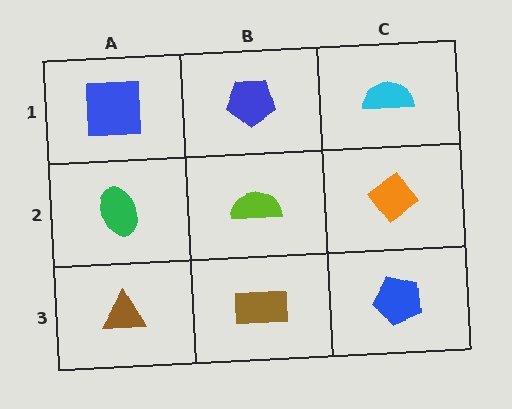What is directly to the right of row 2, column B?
An orange diamond.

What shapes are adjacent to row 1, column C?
An orange diamond (row 2, column C), a blue pentagon (row 1, column B).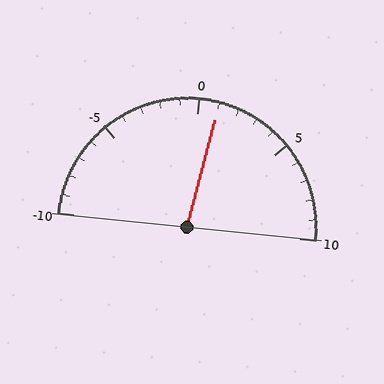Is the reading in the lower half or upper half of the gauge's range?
The reading is in the upper half of the range (-10 to 10).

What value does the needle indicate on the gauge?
The needle indicates approximately 1.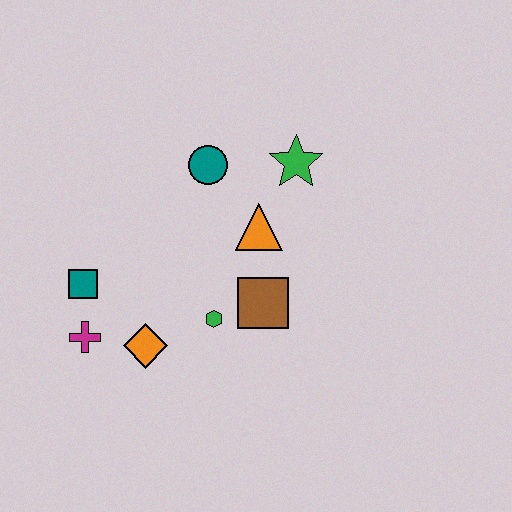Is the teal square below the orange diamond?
No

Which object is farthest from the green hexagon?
The green star is farthest from the green hexagon.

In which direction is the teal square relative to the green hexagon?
The teal square is to the left of the green hexagon.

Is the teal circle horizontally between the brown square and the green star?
No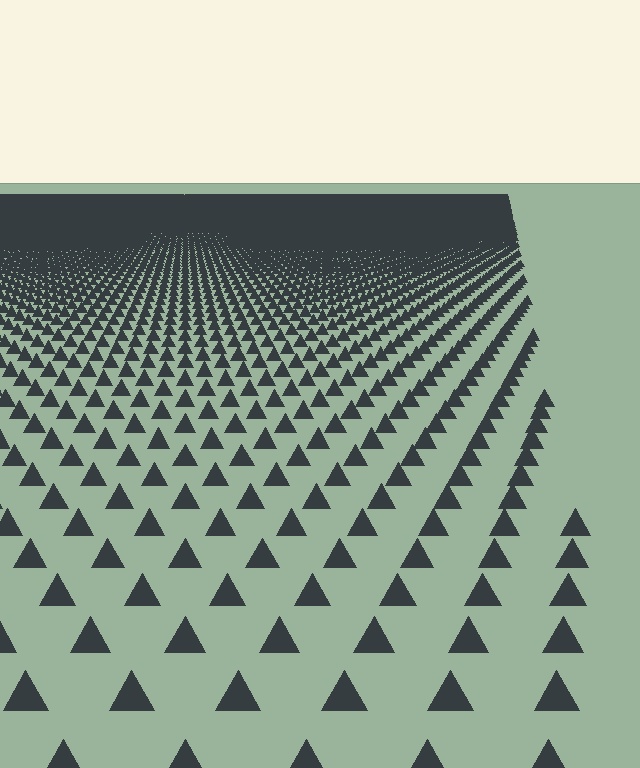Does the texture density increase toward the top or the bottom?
Density increases toward the top.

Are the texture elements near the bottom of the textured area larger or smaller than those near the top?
Larger. Near the bottom, elements are closer to the viewer and appear at a bigger on-screen size.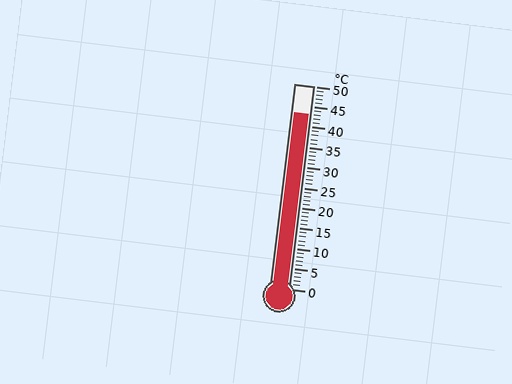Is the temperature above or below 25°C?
The temperature is above 25°C.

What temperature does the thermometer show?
The thermometer shows approximately 43°C.